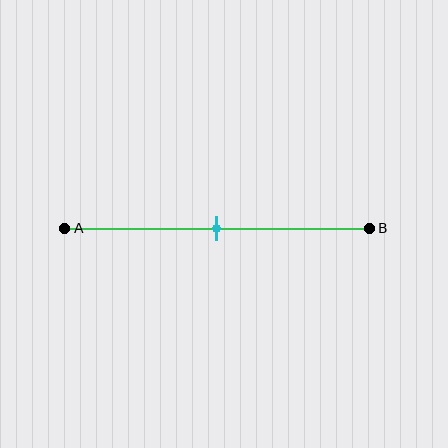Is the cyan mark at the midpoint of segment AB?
Yes, the mark is approximately at the midpoint.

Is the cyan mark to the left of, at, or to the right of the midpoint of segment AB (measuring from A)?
The cyan mark is approximately at the midpoint of segment AB.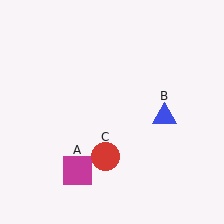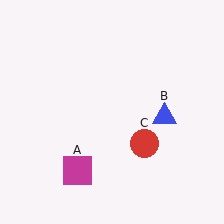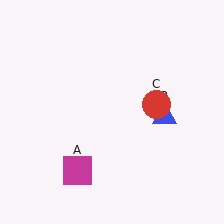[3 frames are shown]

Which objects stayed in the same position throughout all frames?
Magenta square (object A) and blue triangle (object B) remained stationary.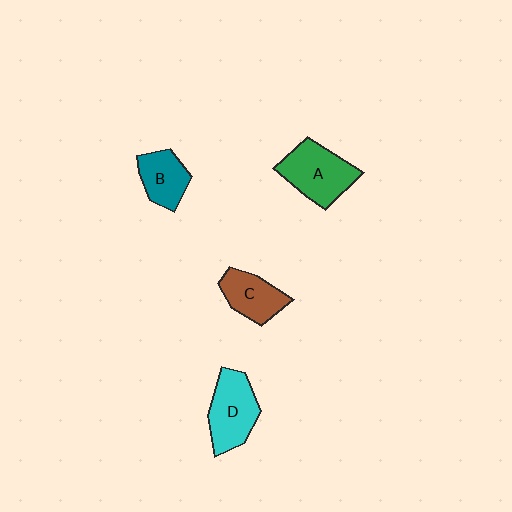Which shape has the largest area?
Shape A (green).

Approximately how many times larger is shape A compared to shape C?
Approximately 1.4 times.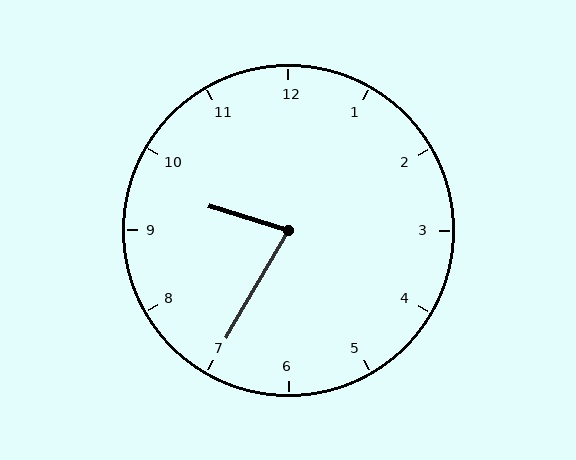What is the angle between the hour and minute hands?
Approximately 78 degrees.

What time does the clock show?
9:35.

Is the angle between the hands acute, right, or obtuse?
It is acute.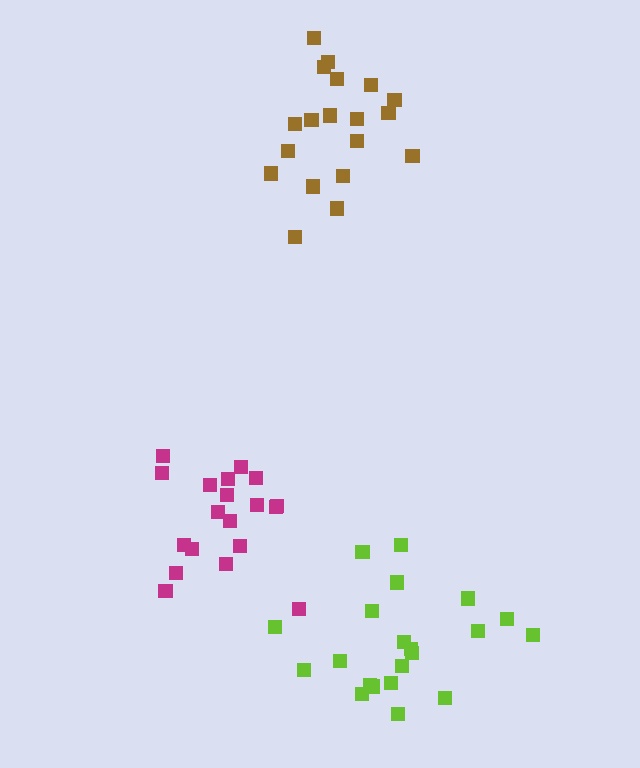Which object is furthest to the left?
The magenta cluster is leftmost.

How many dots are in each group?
Group 1: 19 dots, Group 2: 19 dots, Group 3: 21 dots (59 total).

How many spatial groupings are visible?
There are 3 spatial groupings.